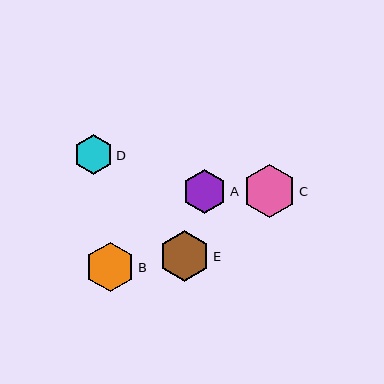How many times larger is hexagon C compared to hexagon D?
Hexagon C is approximately 1.3 times the size of hexagon D.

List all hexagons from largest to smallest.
From largest to smallest: C, E, B, A, D.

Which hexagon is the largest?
Hexagon C is the largest with a size of approximately 53 pixels.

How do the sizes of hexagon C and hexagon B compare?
Hexagon C and hexagon B are approximately the same size.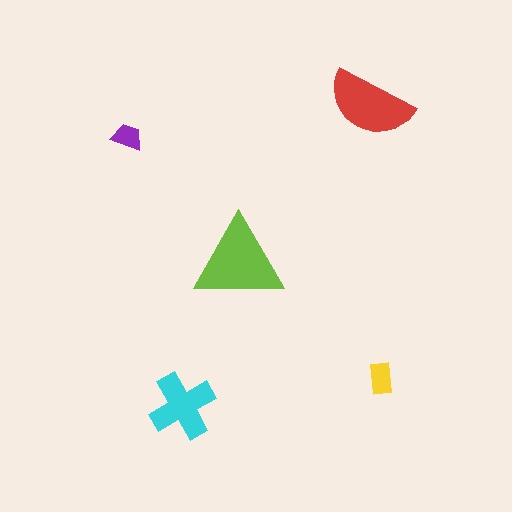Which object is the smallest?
The purple trapezoid.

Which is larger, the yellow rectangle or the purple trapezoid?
The yellow rectangle.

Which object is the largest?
The lime triangle.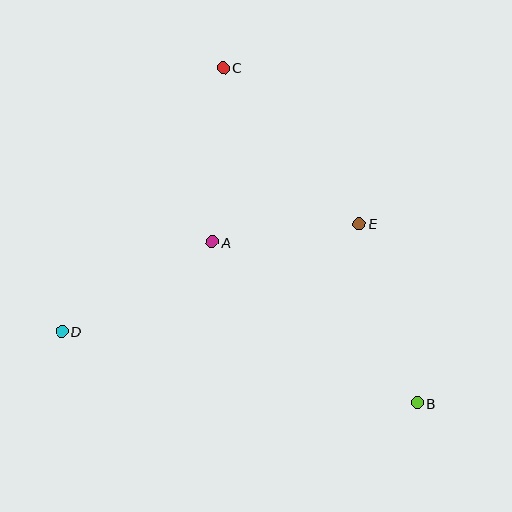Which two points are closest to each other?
Points A and E are closest to each other.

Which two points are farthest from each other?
Points B and C are farthest from each other.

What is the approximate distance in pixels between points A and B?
The distance between A and B is approximately 261 pixels.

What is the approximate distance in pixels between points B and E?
The distance between B and E is approximately 188 pixels.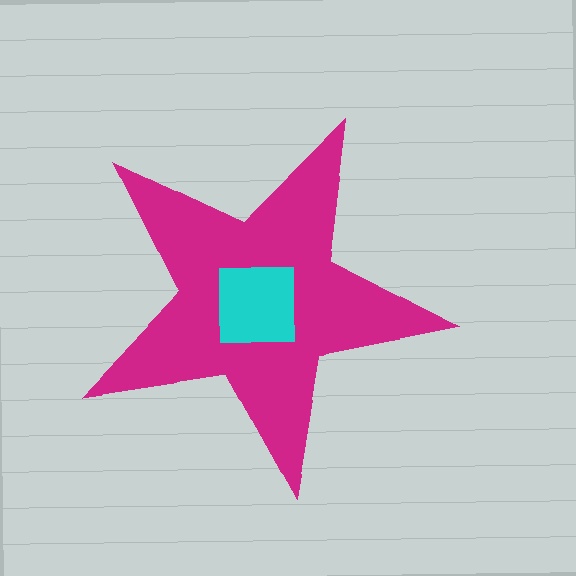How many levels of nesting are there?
2.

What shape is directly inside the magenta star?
The cyan square.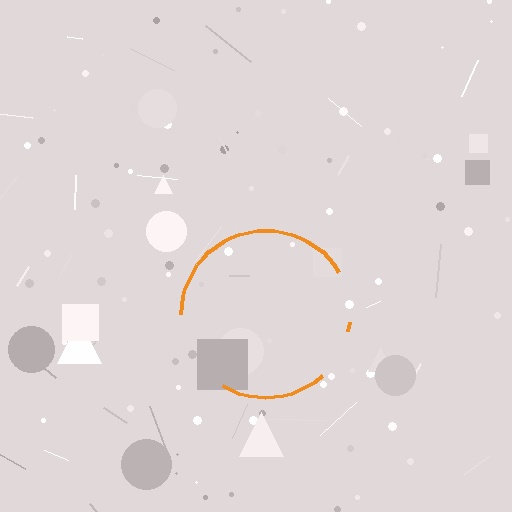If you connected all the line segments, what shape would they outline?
They would outline a circle.